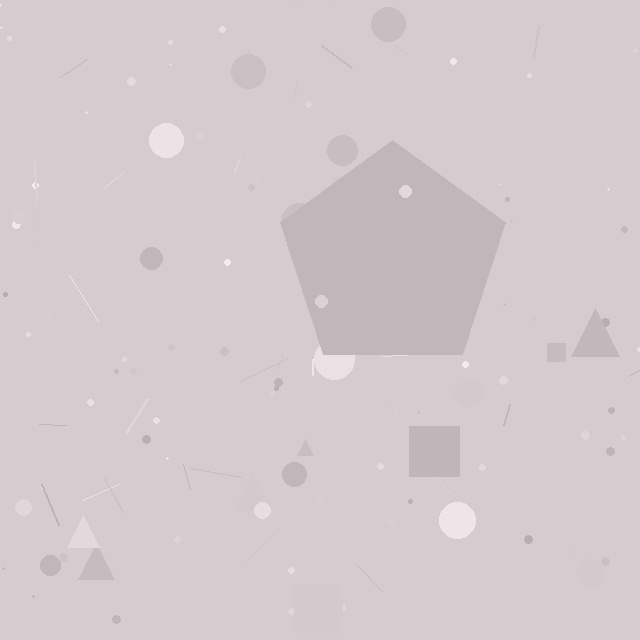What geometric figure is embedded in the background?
A pentagon is embedded in the background.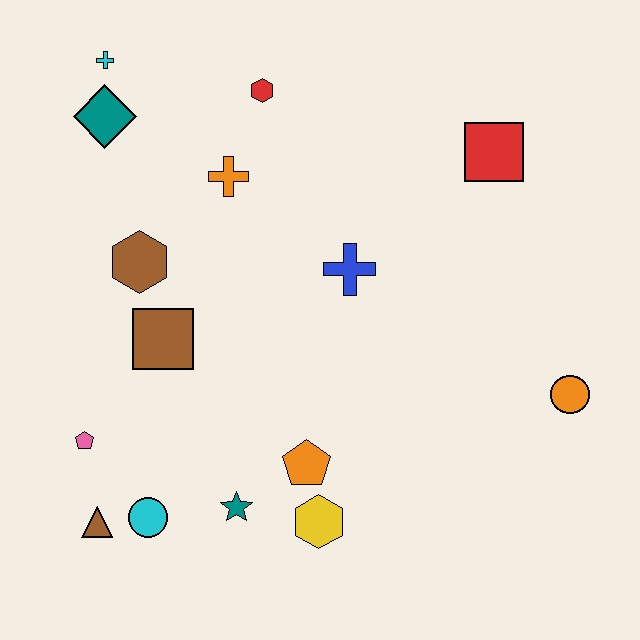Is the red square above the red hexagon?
No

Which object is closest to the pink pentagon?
The brown triangle is closest to the pink pentagon.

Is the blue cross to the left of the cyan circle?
No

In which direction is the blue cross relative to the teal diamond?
The blue cross is to the right of the teal diamond.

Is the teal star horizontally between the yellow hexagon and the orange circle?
No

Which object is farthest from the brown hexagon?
The orange circle is farthest from the brown hexagon.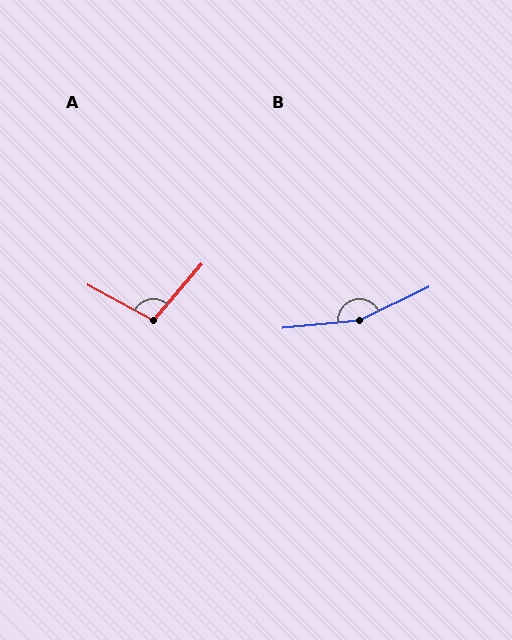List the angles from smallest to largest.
A (102°), B (160°).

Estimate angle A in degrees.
Approximately 102 degrees.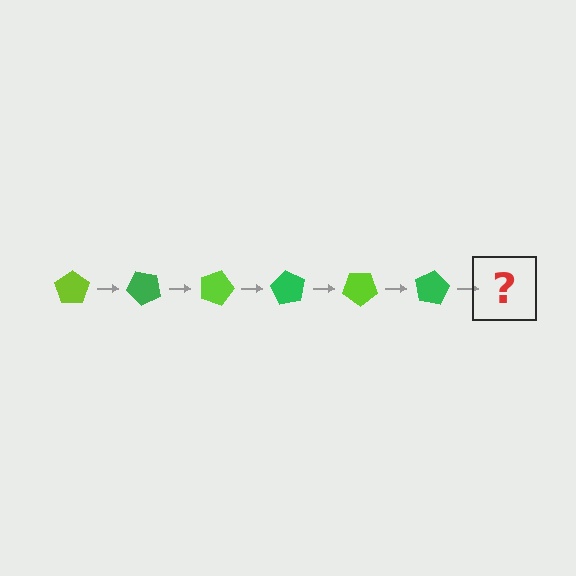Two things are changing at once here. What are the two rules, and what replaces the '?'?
The two rules are that it rotates 45 degrees each step and the color cycles through lime and green. The '?' should be a lime pentagon, rotated 270 degrees from the start.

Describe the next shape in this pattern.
It should be a lime pentagon, rotated 270 degrees from the start.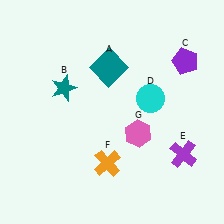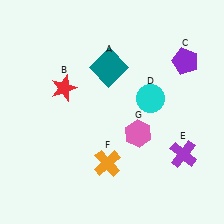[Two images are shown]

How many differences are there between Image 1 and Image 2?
There is 1 difference between the two images.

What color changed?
The star (B) changed from teal in Image 1 to red in Image 2.